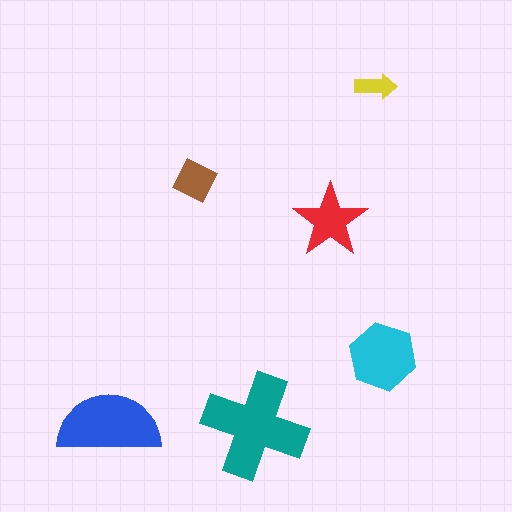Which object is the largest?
The teal cross.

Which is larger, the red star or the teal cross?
The teal cross.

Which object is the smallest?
The yellow arrow.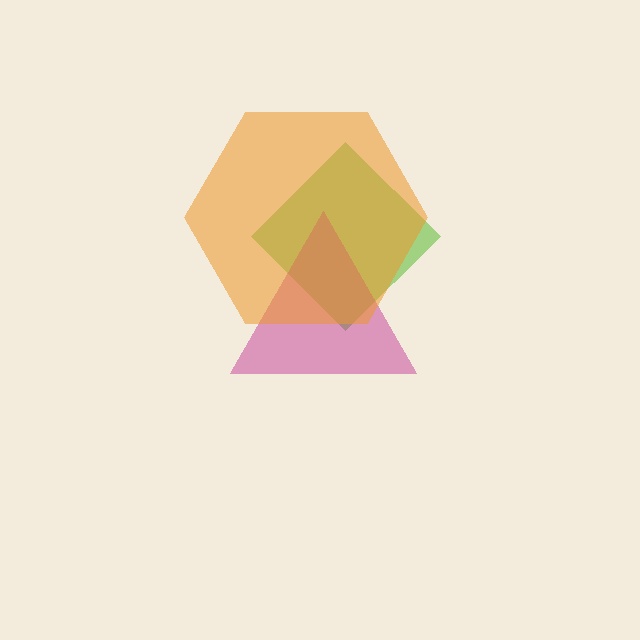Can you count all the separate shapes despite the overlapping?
Yes, there are 3 separate shapes.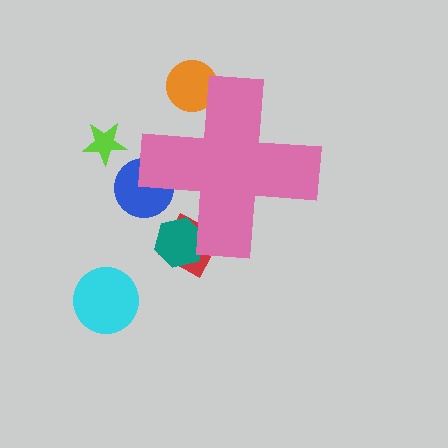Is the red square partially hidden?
Yes, the red square is partially hidden behind the pink cross.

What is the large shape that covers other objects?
A pink cross.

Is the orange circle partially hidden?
Yes, the orange circle is partially hidden behind the pink cross.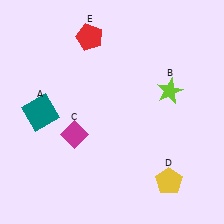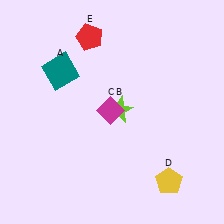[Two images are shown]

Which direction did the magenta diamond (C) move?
The magenta diamond (C) moved right.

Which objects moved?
The objects that moved are: the teal square (A), the lime star (B), the magenta diamond (C).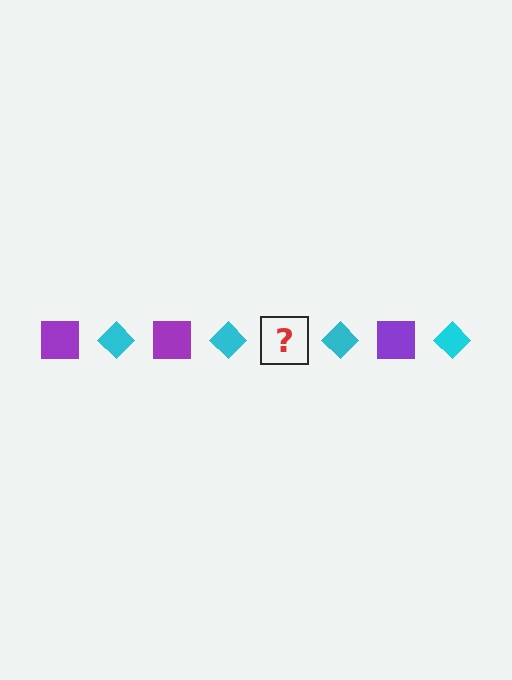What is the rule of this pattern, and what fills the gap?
The rule is that the pattern alternates between purple square and cyan diamond. The gap should be filled with a purple square.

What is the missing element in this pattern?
The missing element is a purple square.